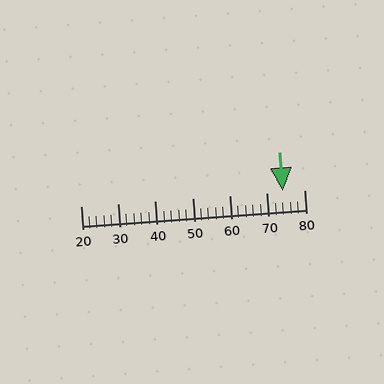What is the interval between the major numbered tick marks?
The major tick marks are spaced 10 units apart.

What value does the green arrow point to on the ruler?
The green arrow points to approximately 74.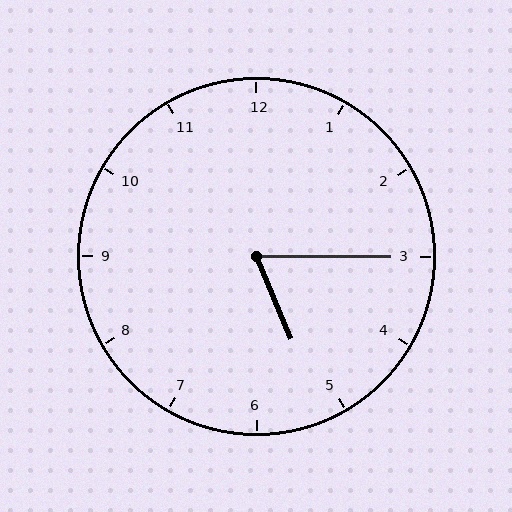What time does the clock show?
5:15.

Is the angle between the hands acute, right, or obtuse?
It is acute.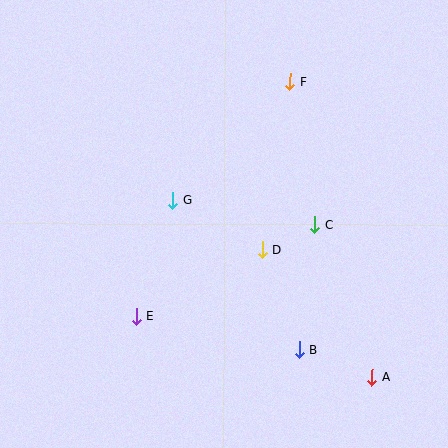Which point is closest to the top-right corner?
Point F is closest to the top-right corner.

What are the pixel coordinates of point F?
Point F is at (290, 82).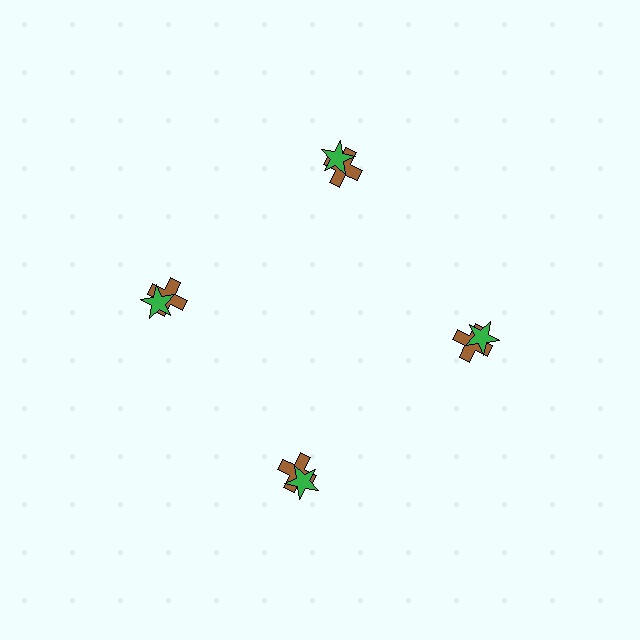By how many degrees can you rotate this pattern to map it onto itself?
The pattern maps onto itself every 90 degrees of rotation.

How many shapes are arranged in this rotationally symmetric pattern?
There are 8 shapes, arranged in 4 groups of 2.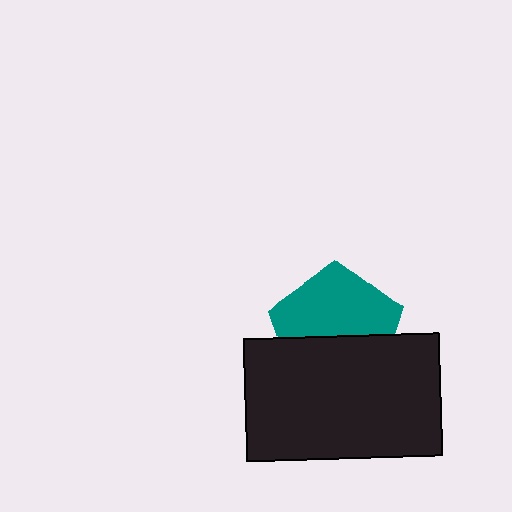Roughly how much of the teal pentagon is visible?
About half of it is visible (roughly 55%).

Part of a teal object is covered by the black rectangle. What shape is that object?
It is a pentagon.